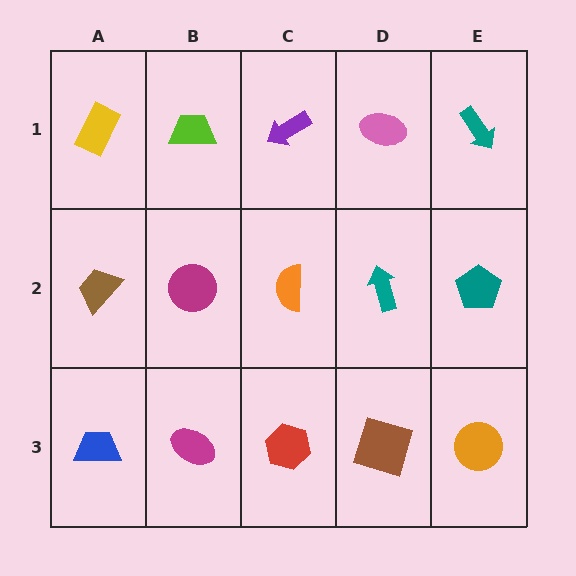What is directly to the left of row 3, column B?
A blue trapezoid.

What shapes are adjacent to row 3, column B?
A magenta circle (row 2, column B), a blue trapezoid (row 3, column A), a red hexagon (row 3, column C).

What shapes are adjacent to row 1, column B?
A magenta circle (row 2, column B), a yellow rectangle (row 1, column A), a purple arrow (row 1, column C).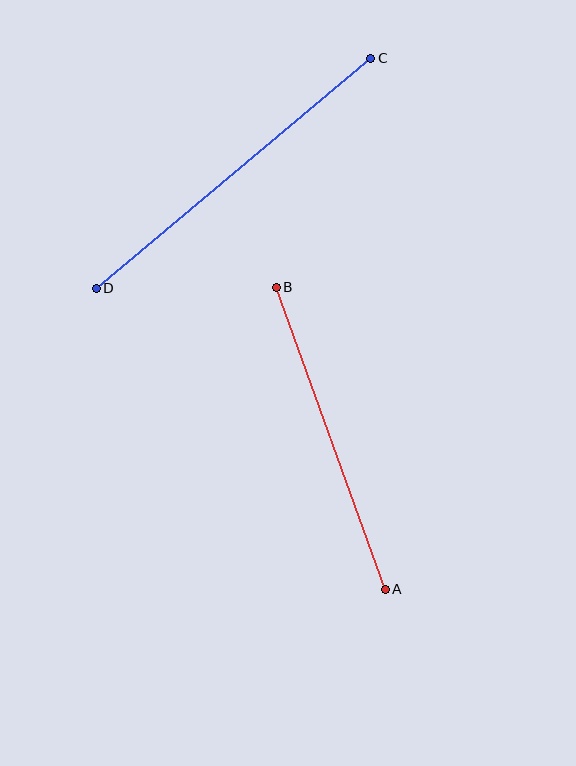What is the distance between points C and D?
The distance is approximately 358 pixels.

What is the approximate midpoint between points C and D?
The midpoint is at approximately (234, 173) pixels.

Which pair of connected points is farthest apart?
Points C and D are farthest apart.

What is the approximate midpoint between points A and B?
The midpoint is at approximately (331, 438) pixels.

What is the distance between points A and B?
The distance is approximately 321 pixels.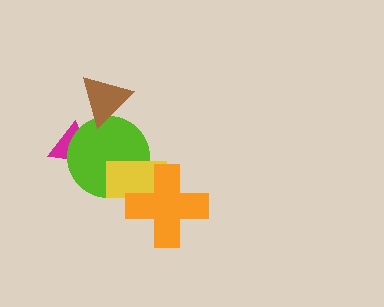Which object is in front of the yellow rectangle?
The orange cross is in front of the yellow rectangle.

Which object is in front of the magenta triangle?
The lime circle is in front of the magenta triangle.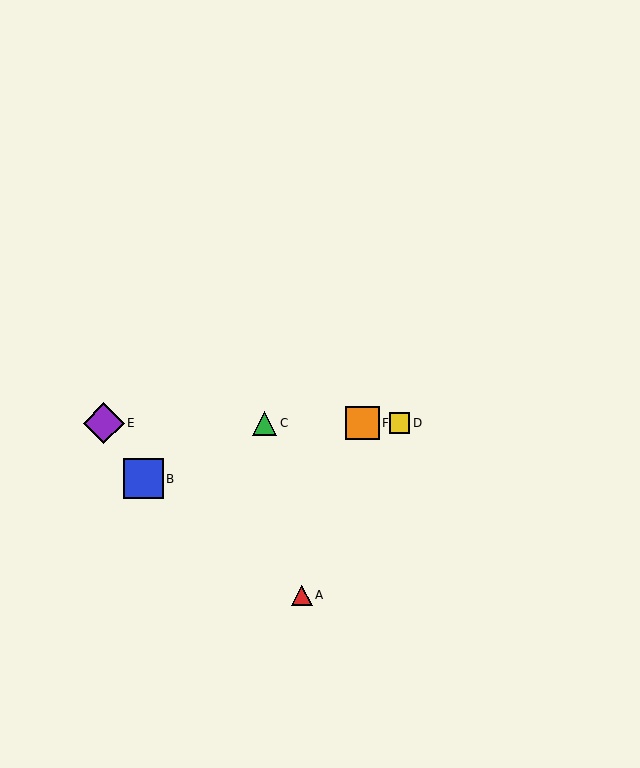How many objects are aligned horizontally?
4 objects (C, D, E, F) are aligned horizontally.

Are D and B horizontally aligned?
No, D is at y≈423 and B is at y≈479.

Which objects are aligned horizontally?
Objects C, D, E, F are aligned horizontally.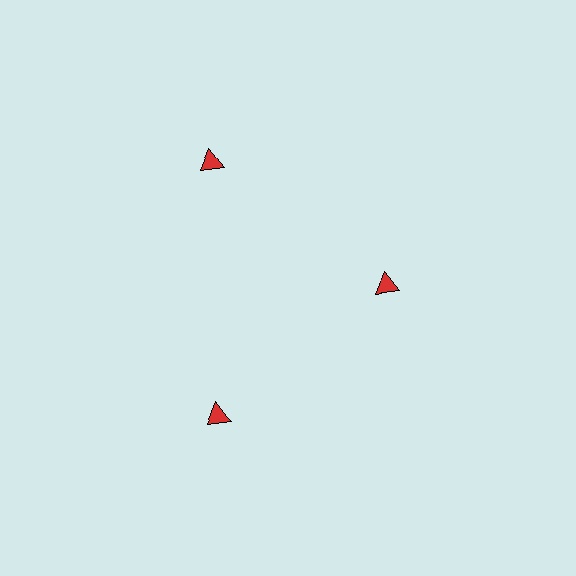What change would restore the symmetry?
The symmetry would be restored by moving it outward, back onto the ring so that all 3 triangles sit at equal angles and equal distance from the center.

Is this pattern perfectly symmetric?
No. The 3 red triangles are arranged in a ring, but one element near the 3 o'clock position is pulled inward toward the center, breaking the 3-fold rotational symmetry.